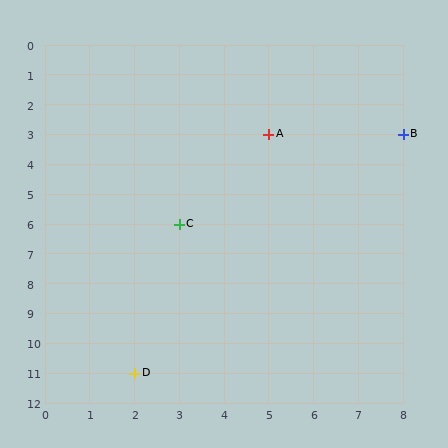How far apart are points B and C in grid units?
Points B and C are 5 columns and 3 rows apart (about 5.8 grid units diagonally).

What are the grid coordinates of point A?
Point A is at grid coordinates (5, 3).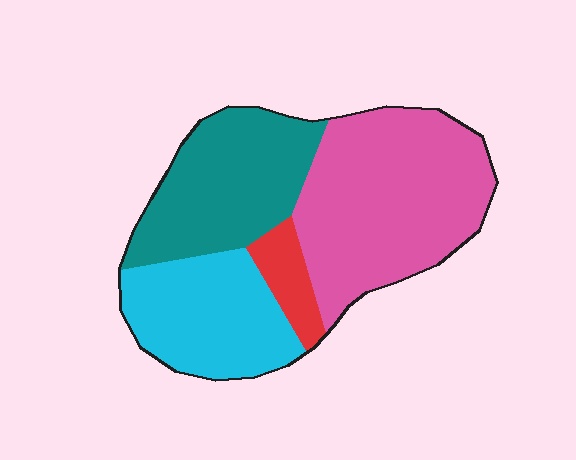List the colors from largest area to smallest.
From largest to smallest: pink, teal, cyan, red.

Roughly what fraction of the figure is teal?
Teal takes up between a quarter and a half of the figure.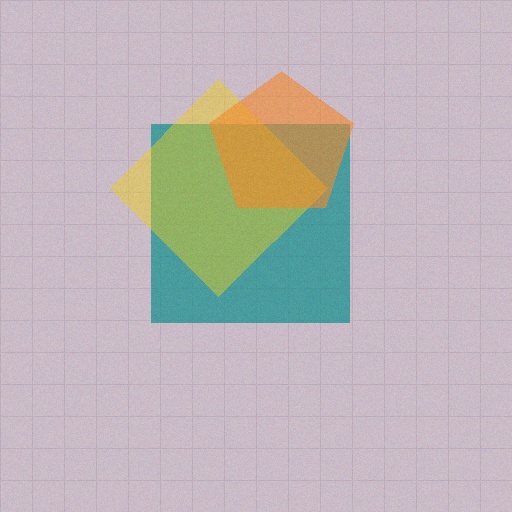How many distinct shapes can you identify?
There are 3 distinct shapes: a teal square, a yellow diamond, an orange pentagon.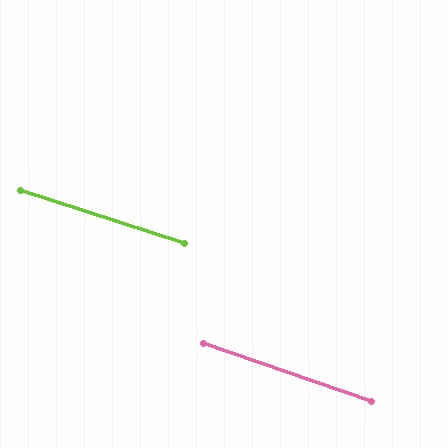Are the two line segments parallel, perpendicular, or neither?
Parallel — their directions differ by only 0.9°.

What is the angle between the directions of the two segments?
Approximately 1 degree.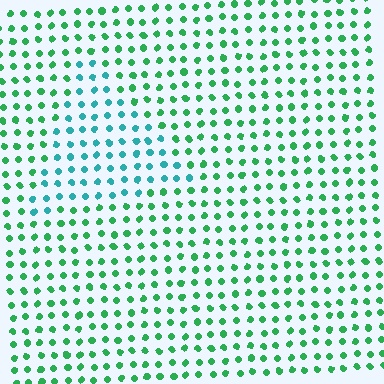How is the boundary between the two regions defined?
The boundary is defined purely by a slight shift in hue (about 41 degrees). Spacing, size, and orientation are identical on both sides.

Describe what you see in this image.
The image is filled with small green elements in a uniform arrangement. A triangle-shaped region is visible where the elements are tinted to a slightly different hue, forming a subtle color boundary.